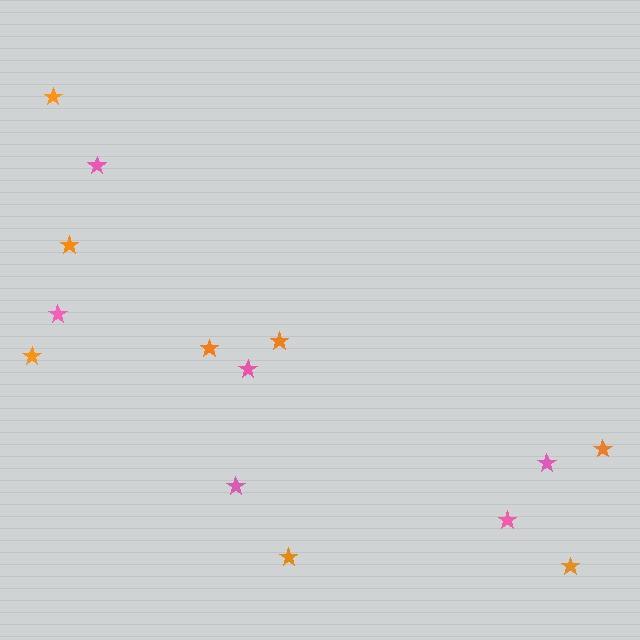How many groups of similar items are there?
There are 2 groups: one group of pink stars (6) and one group of orange stars (8).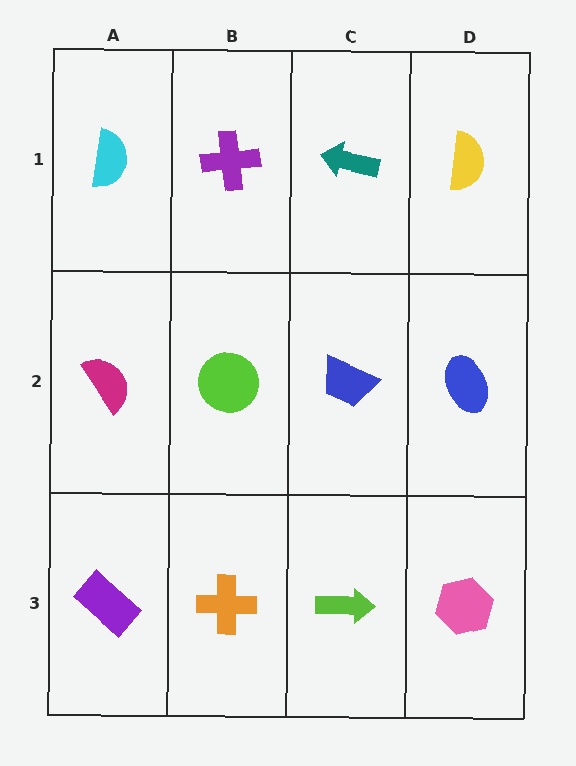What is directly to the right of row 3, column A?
An orange cross.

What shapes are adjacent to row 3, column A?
A magenta semicircle (row 2, column A), an orange cross (row 3, column B).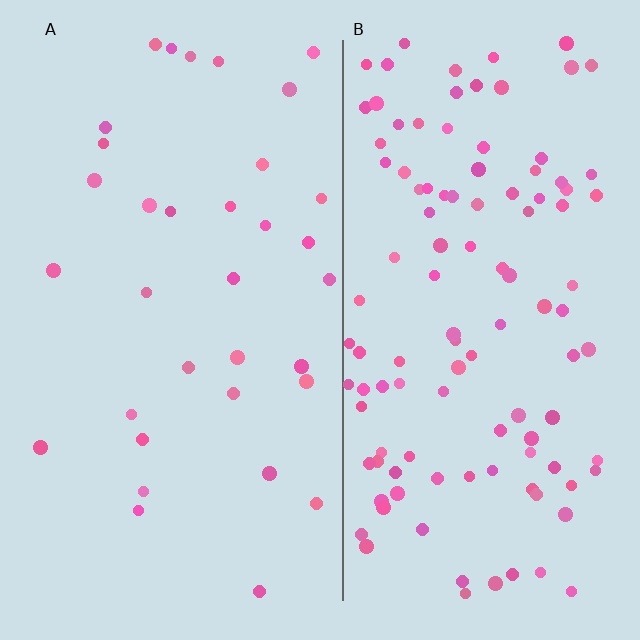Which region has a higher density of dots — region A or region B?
B (the right).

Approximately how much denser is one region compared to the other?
Approximately 3.3× — region B over region A.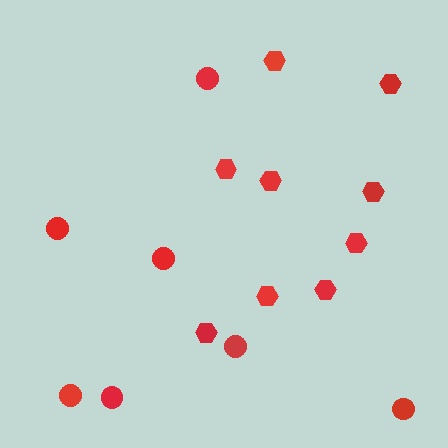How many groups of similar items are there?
There are 2 groups: one group of circles (7) and one group of hexagons (9).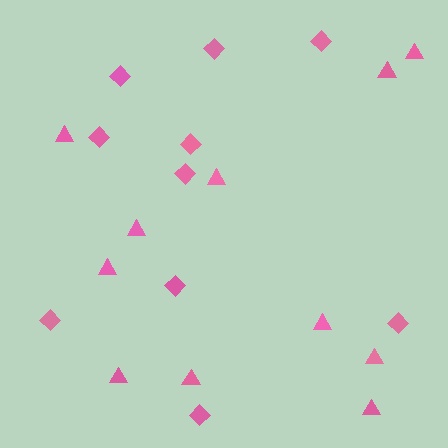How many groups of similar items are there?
There are 2 groups: one group of triangles (11) and one group of diamonds (10).